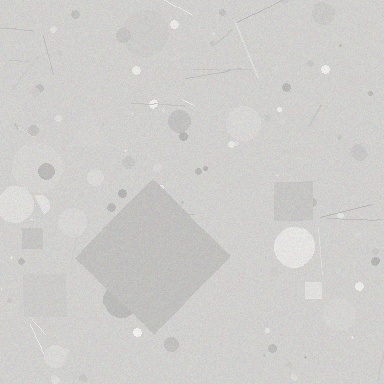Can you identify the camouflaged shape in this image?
The camouflaged shape is a diamond.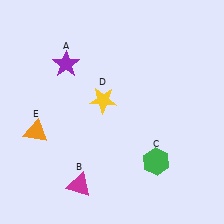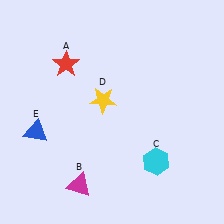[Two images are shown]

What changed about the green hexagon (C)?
In Image 1, C is green. In Image 2, it changed to cyan.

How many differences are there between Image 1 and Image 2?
There are 3 differences between the two images.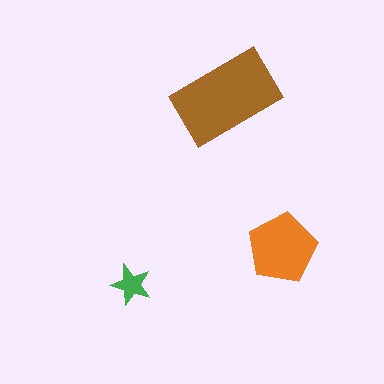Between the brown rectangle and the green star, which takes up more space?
The brown rectangle.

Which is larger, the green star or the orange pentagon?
The orange pentagon.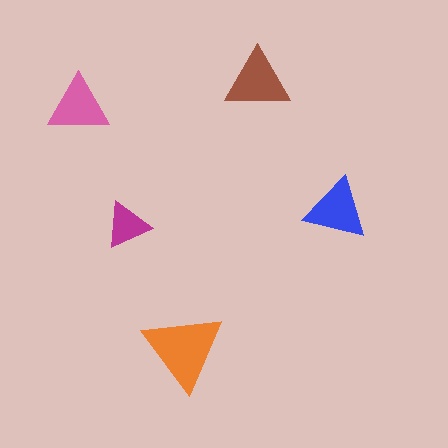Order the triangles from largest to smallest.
the orange one, the brown one, the blue one, the pink one, the magenta one.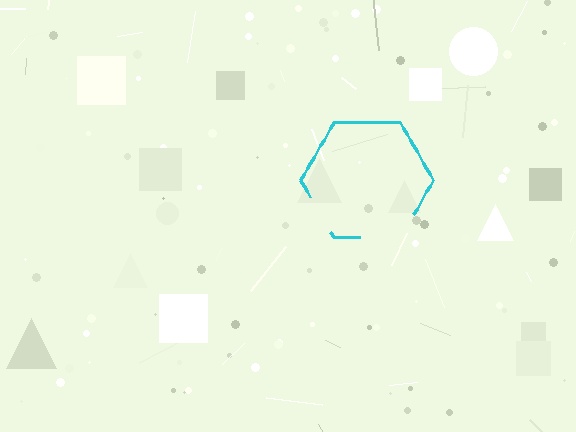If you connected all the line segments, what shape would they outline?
They would outline a hexagon.